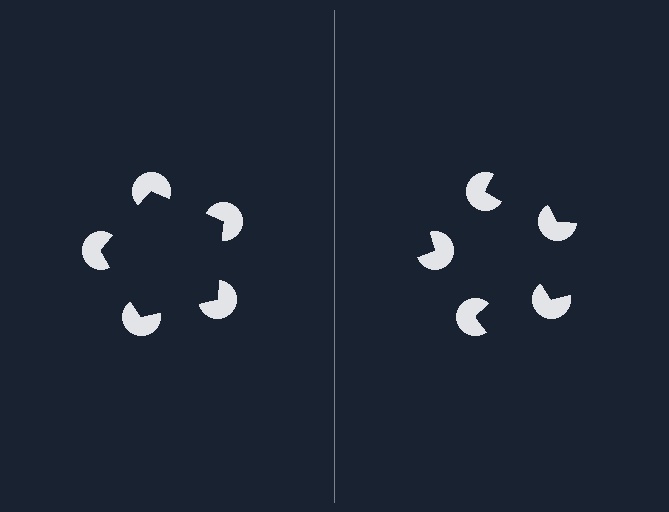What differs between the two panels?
The pac-man discs are positioned identically on both sides; only the wedge orientations differ. On the left they align to a pentagon; on the right they are misaligned.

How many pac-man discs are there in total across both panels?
10 — 5 on each side.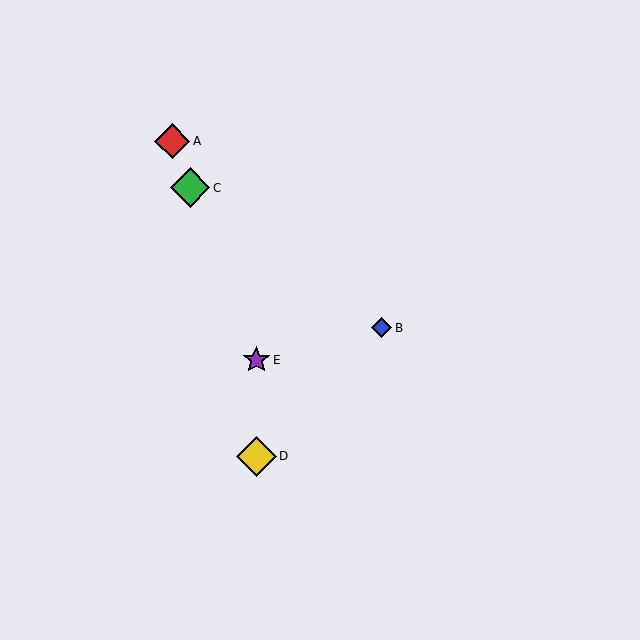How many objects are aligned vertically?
2 objects (D, E) are aligned vertically.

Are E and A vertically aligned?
No, E is at x≈256 and A is at x≈172.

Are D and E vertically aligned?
Yes, both are at x≈256.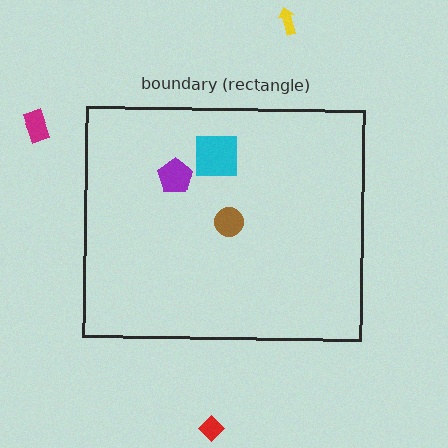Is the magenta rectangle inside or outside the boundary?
Outside.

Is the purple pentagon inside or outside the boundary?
Inside.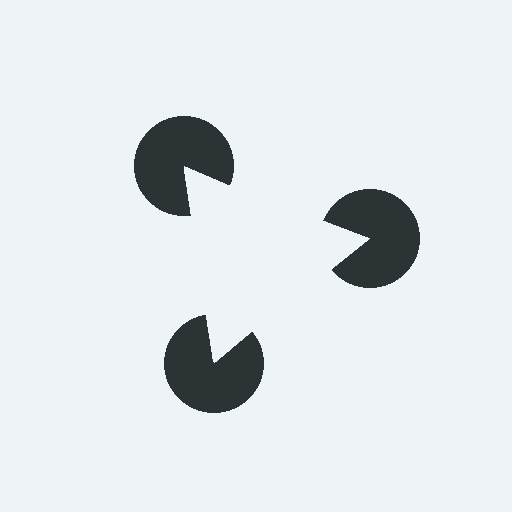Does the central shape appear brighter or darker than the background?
It typically appears slightly brighter than the background, even though no actual brightness change is drawn.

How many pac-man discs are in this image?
There are 3 — one at each vertex of the illusory triangle.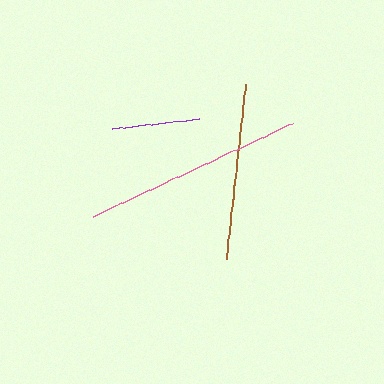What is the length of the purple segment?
The purple segment is approximately 87 pixels long.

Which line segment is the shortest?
The purple line is the shortest at approximately 87 pixels.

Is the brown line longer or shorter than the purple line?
The brown line is longer than the purple line.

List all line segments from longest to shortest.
From longest to shortest: pink, brown, purple.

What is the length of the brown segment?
The brown segment is approximately 176 pixels long.